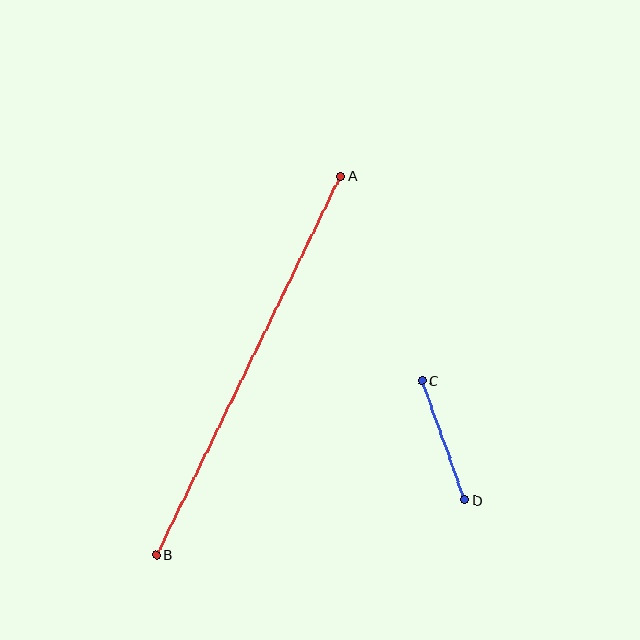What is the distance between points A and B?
The distance is approximately 422 pixels.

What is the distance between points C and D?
The distance is approximately 126 pixels.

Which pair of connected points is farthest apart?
Points A and B are farthest apart.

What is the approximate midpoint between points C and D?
The midpoint is at approximately (443, 440) pixels.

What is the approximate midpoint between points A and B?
The midpoint is at approximately (249, 365) pixels.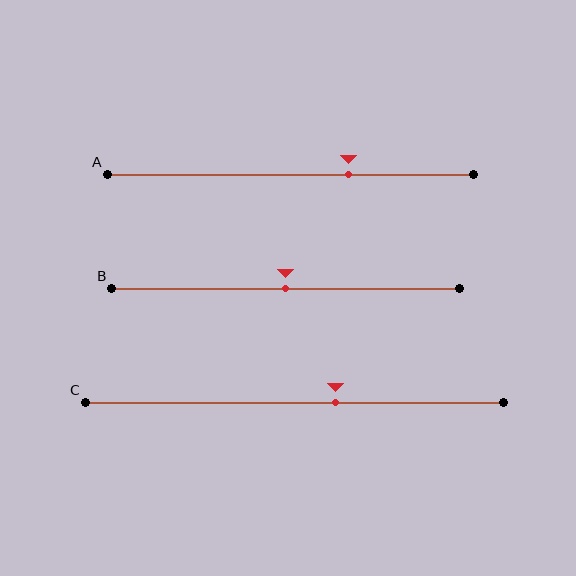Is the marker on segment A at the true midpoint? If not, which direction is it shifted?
No, the marker on segment A is shifted to the right by about 16% of the segment length.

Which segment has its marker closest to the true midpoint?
Segment B has its marker closest to the true midpoint.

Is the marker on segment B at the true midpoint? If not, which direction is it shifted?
Yes, the marker on segment B is at the true midpoint.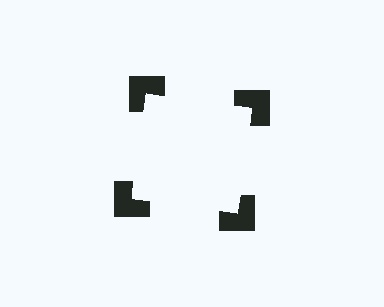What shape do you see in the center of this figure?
An illusory square — its edges are inferred from the aligned wedge cuts in the notched squares, not physically drawn.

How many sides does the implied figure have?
4 sides.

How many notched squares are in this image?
There are 4 — one at each vertex of the illusory square.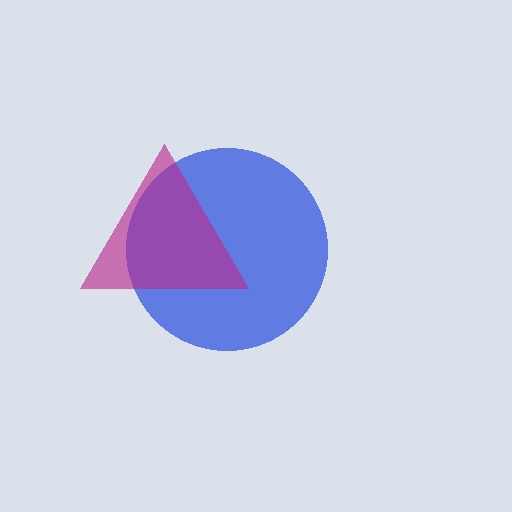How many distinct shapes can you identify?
There are 2 distinct shapes: a blue circle, a magenta triangle.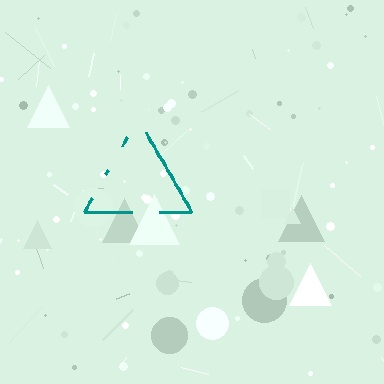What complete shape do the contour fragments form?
The contour fragments form a triangle.